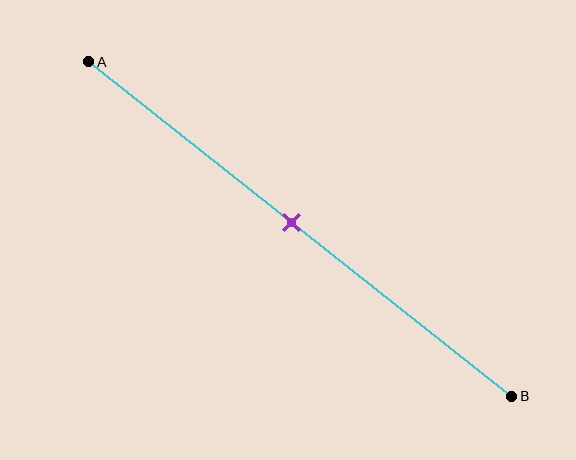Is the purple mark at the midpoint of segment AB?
Yes, the mark is approximately at the midpoint.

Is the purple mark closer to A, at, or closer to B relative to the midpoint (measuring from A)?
The purple mark is approximately at the midpoint of segment AB.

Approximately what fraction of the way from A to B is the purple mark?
The purple mark is approximately 50% of the way from A to B.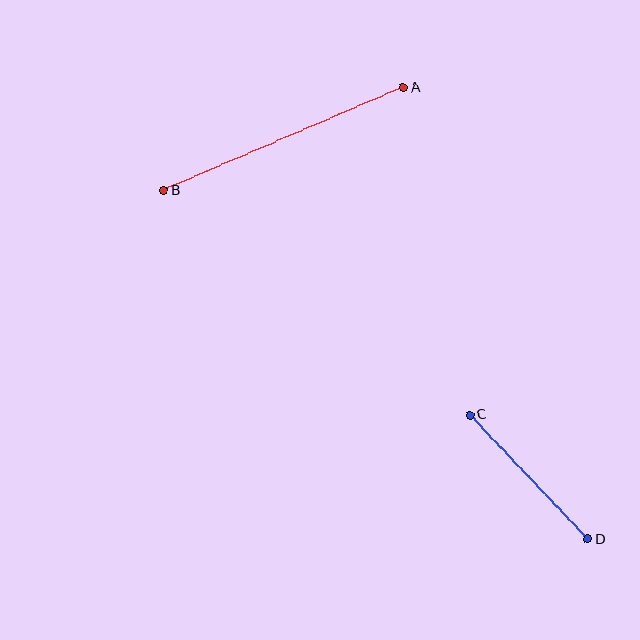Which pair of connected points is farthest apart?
Points A and B are farthest apart.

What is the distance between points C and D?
The distance is approximately 171 pixels.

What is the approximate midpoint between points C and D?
The midpoint is at approximately (529, 477) pixels.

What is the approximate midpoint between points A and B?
The midpoint is at approximately (284, 139) pixels.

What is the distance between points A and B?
The distance is approximately 260 pixels.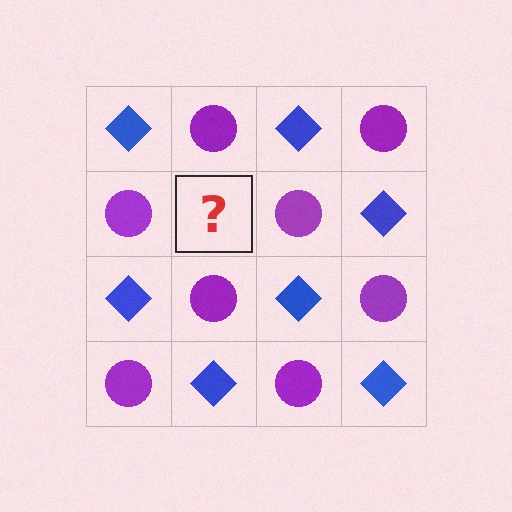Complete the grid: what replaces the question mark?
The question mark should be replaced with a blue diamond.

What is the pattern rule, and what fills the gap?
The rule is that it alternates blue diamond and purple circle in a checkerboard pattern. The gap should be filled with a blue diamond.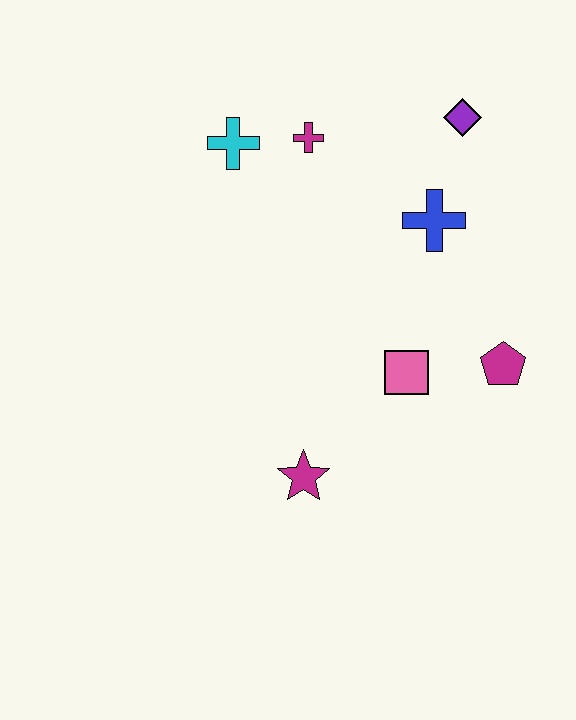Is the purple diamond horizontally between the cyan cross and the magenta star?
No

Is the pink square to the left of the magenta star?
No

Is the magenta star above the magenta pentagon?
No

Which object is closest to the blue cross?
The purple diamond is closest to the blue cross.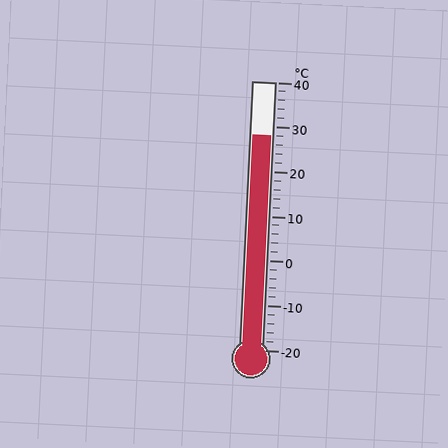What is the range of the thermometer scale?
The thermometer scale ranges from -20°C to 40°C.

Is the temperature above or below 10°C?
The temperature is above 10°C.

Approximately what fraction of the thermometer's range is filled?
The thermometer is filled to approximately 80% of its range.